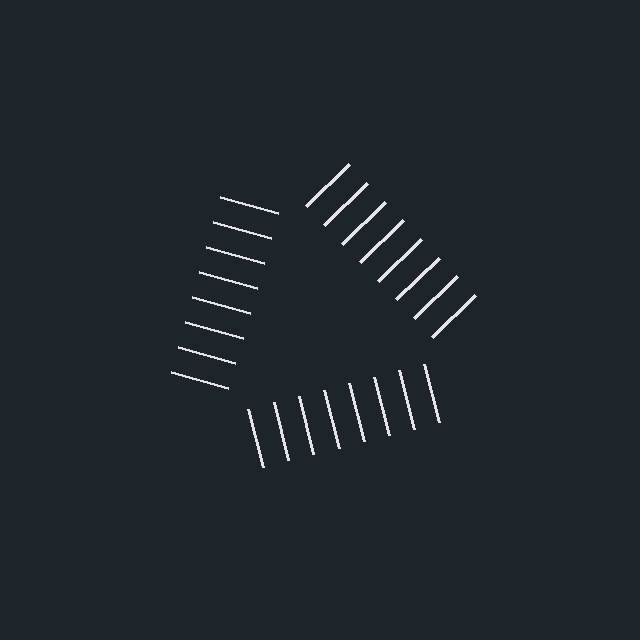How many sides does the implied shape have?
3 sides — the line-ends trace a triangle.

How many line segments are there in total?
24 — 8 along each of the 3 edges.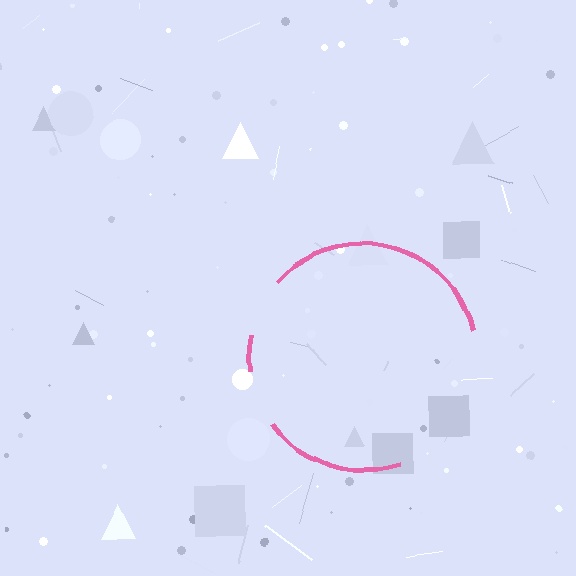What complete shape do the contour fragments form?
The contour fragments form a circle.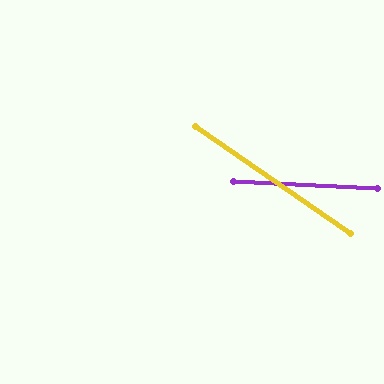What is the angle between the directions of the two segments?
Approximately 32 degrees.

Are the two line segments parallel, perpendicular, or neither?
Neither parallel nor perpendicular — they differ by about 32°.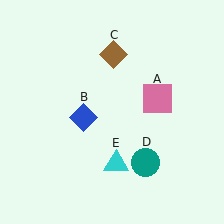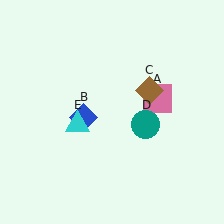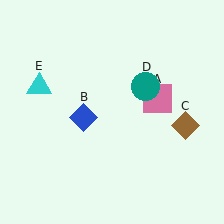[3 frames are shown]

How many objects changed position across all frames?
3 objects changed position: brown diamond (object C), teal circle (object D), cyan triangle (object E).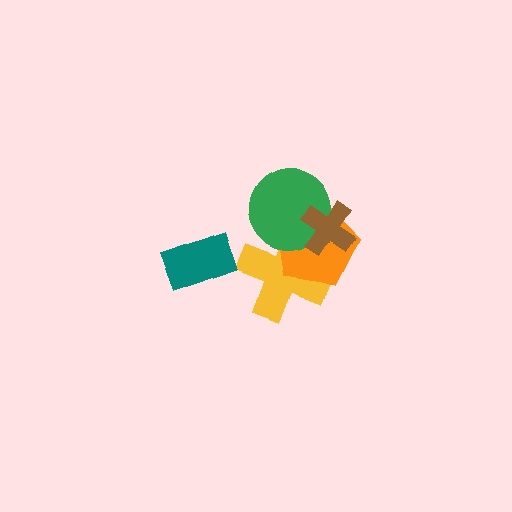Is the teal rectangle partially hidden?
No, no other shape covers it.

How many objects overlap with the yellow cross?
3 objects overlap with the yellow cross.